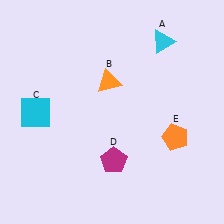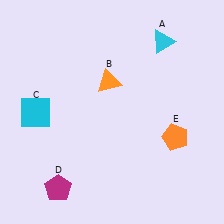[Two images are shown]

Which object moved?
The magenta pentagon (D) moved left.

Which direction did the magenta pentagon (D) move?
The magenta pentagon (D) moved left.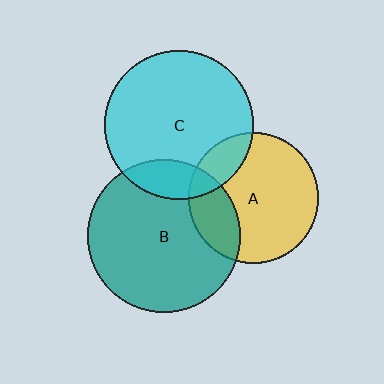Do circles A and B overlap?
Yes.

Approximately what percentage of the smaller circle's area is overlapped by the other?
Approximately 25%.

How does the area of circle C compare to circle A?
Approximately 1.3 times.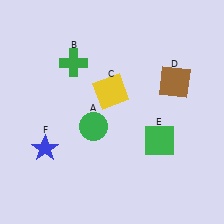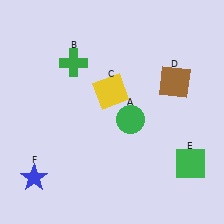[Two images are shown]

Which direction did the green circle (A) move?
The green circle (A) moved right.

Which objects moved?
The objects that moved are: the green circle (A), the green square (E), the blue star (F).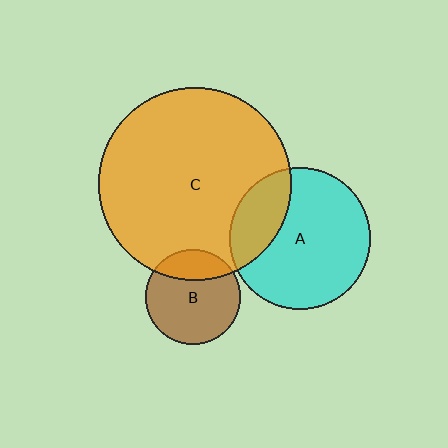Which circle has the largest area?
Circle C (orange).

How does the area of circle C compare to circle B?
Approximately 4.1 times.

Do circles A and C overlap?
Yes.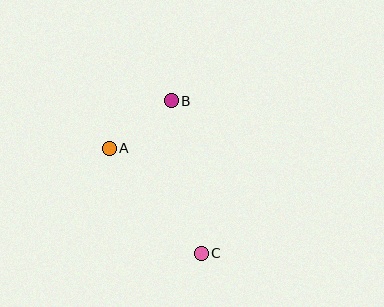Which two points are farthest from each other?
Points B and C are farthest from each other.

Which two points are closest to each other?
Points A and B are closest to each other.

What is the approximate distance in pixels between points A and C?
The distance between A and C is approximately 140 pixels.